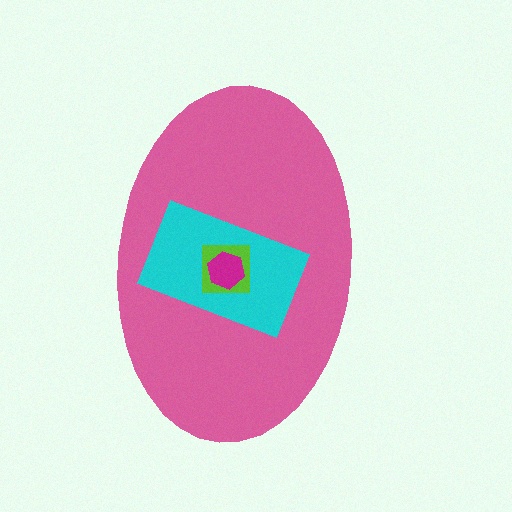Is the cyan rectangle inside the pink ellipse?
Yes.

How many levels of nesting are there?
4.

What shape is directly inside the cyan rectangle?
The lime square.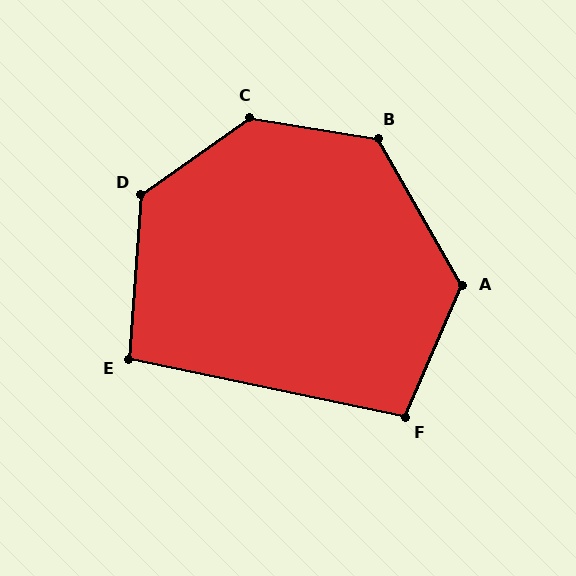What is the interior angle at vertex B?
Approximately 129 degrees (obtuse).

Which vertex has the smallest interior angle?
E, at approximately 98 degrees.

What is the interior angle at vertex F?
Approximately 102 degrees (obtuse).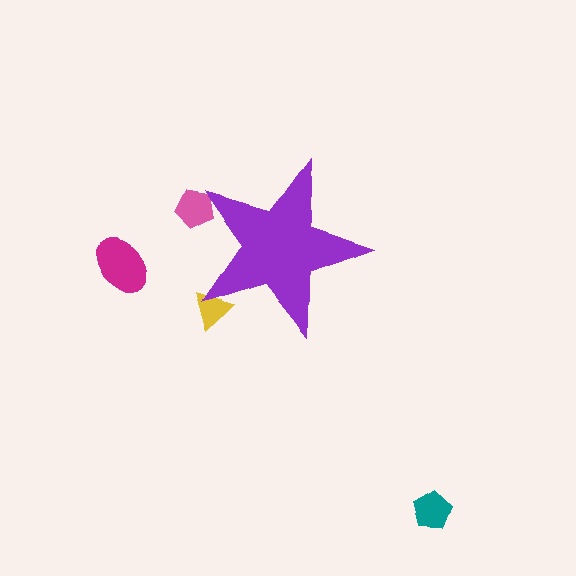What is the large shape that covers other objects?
A purple star.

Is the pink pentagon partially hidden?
Yes, the pink pentagon is partially hidden behind the purple star.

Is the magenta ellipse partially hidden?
No, the magenta ellipse is fully visible.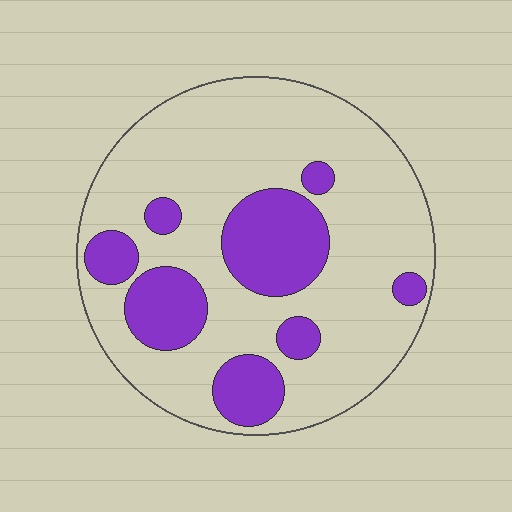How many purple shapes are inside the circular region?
8.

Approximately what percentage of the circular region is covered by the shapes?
Approximately 25%.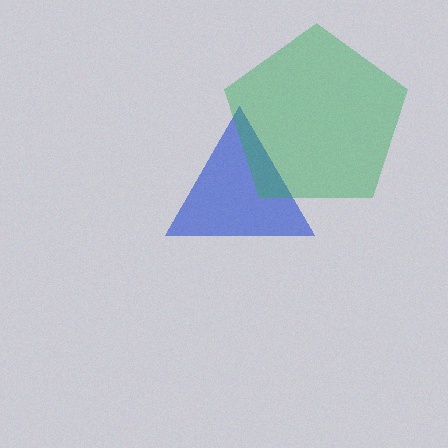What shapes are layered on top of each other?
The layered shapes are: a blue triangle, a green pentagon.